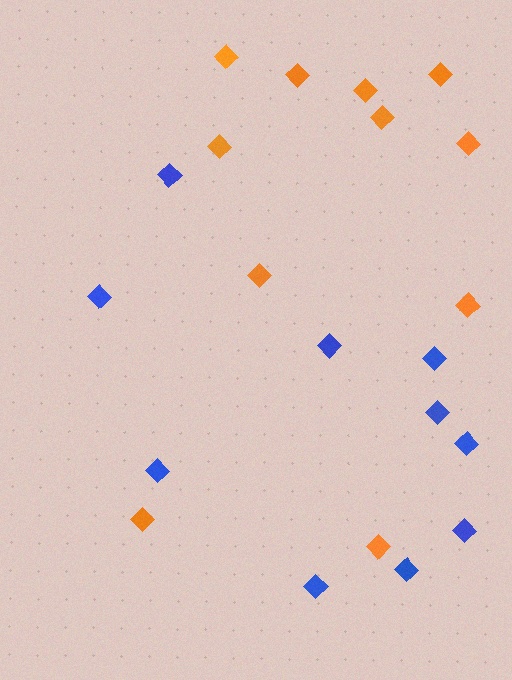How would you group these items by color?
There are 2 groups: one group of blue diamonds (10) and one group of orange diamonds (11).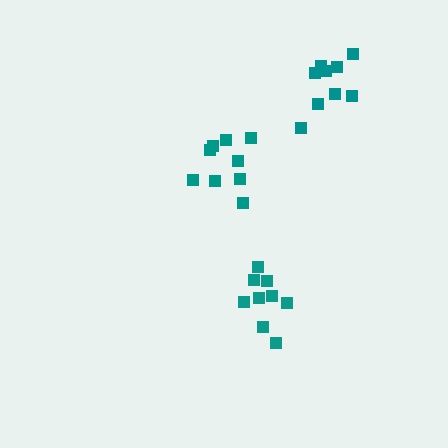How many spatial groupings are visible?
There are 3 spatial groupings.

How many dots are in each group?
Group 1: 9 dots, Group 2: 9 dots, Group 3: 9 dots (27 total).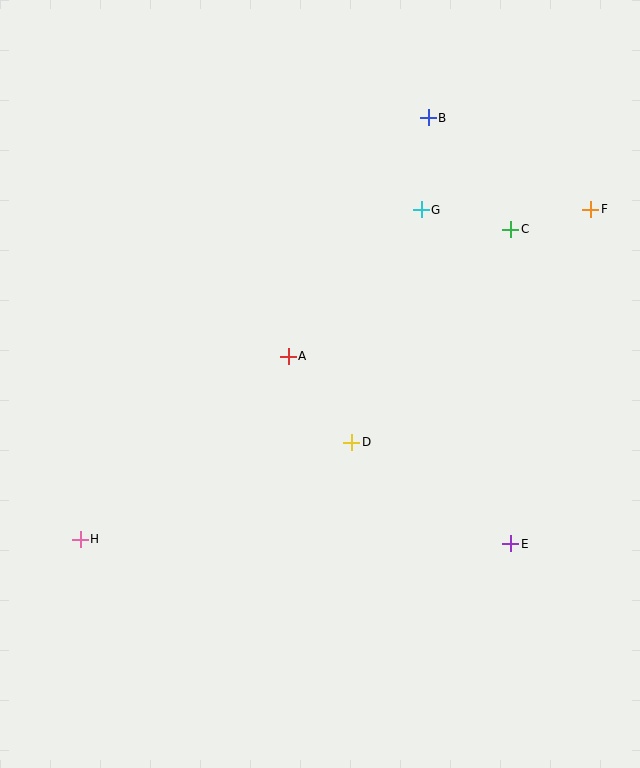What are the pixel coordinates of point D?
Point D is at (352, 442).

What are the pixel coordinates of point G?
Point G is at (421, 210).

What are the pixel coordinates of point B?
Point B is at (428, 118).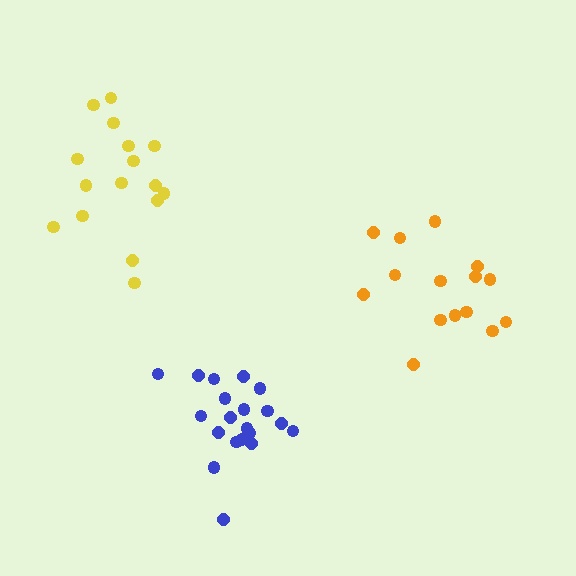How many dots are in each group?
Group 1: 16 dots, Group 2: 20 dots, Group 3: 15 dots (51 total).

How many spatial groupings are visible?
There are 3 spatial groupings.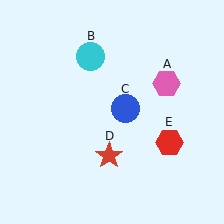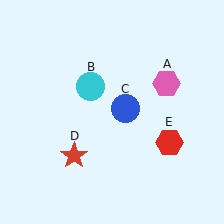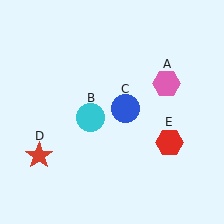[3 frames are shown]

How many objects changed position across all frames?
2 objects changed position: cyan circle (object B), red star (object D).